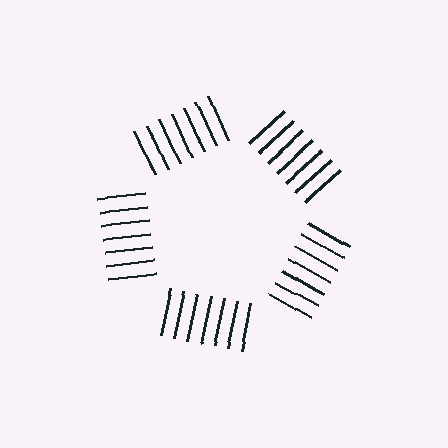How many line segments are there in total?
35 — 7 along each of the 5 edges.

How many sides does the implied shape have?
5 sides — the line-ends trace a pentagon.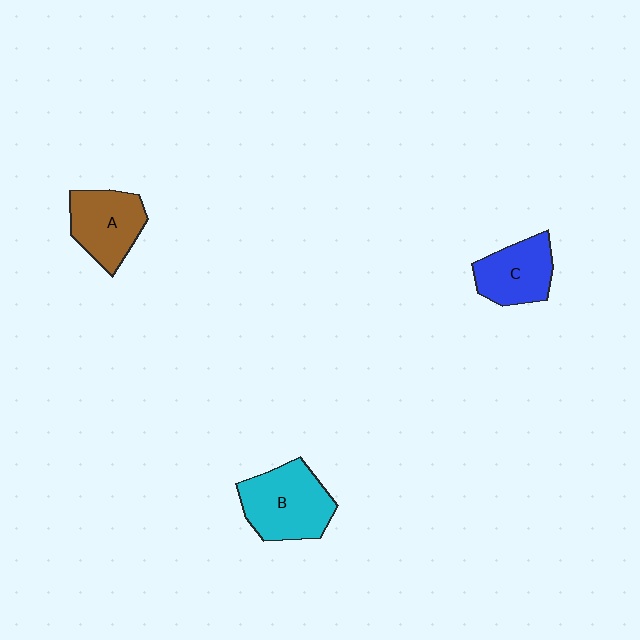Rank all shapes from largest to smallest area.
From largest to smallest: B (cyan), A (brown), C (blue).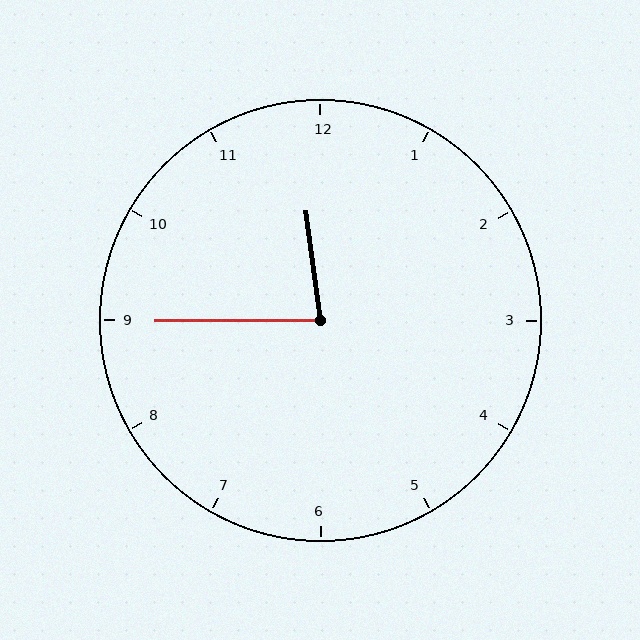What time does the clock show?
11:45.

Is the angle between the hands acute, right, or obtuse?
It is acute.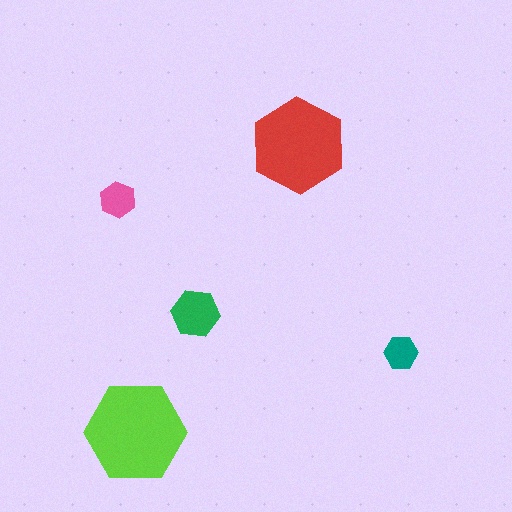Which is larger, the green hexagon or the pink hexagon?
The green one.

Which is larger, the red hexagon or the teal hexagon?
The red one.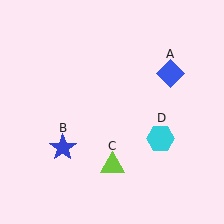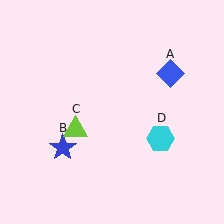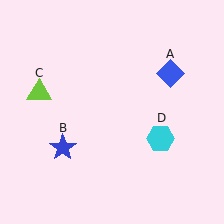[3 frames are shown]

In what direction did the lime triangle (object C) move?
The lime triangle (object C) moved up and to the left.